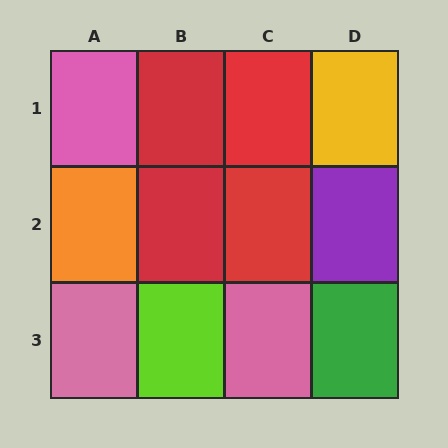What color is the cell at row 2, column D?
Purple.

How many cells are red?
4 cells are red.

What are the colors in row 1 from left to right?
Pink, red, red, yellow.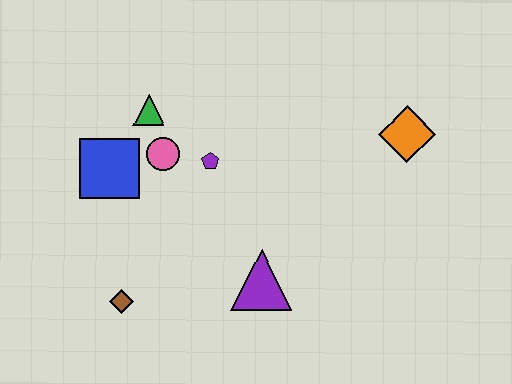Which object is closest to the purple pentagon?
The pink circle is closest to the purple pentagon.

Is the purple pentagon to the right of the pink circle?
Yes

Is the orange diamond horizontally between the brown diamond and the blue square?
No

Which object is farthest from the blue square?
The orange diamond is farthest from the blue square.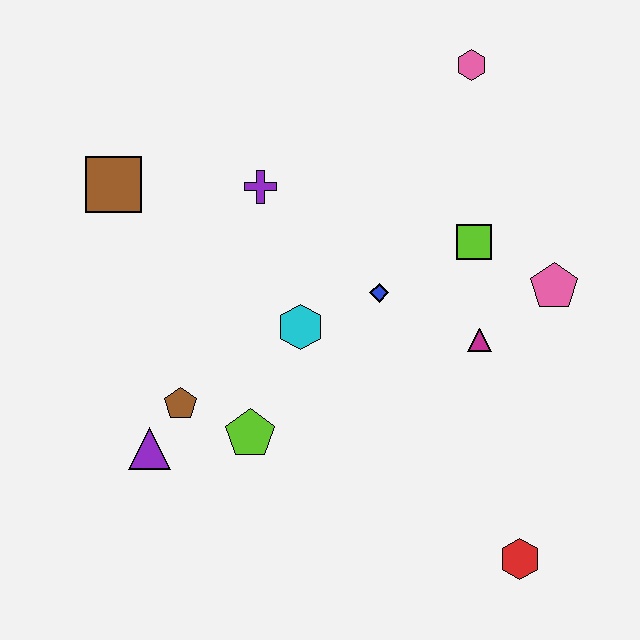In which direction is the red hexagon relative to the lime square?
The red hexagon is below the lime square.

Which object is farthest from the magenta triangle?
The brown square is farthest from the magenta triangle.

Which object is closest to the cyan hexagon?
The blue diamond is closest to the cyan hexagon.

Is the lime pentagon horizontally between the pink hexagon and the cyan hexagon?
No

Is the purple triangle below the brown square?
Yes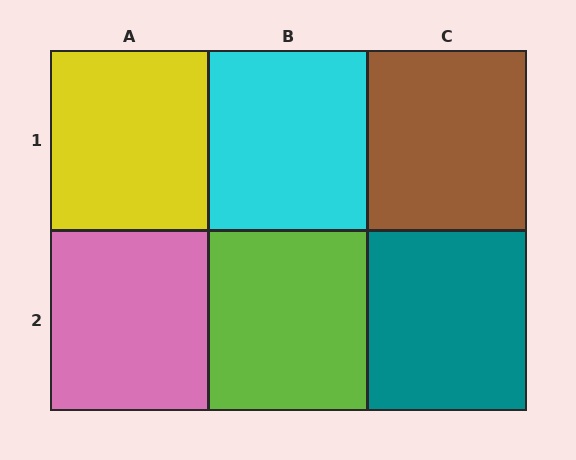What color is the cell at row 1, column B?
Cyan.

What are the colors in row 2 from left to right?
Pink, lime, teal.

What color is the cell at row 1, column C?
Brown.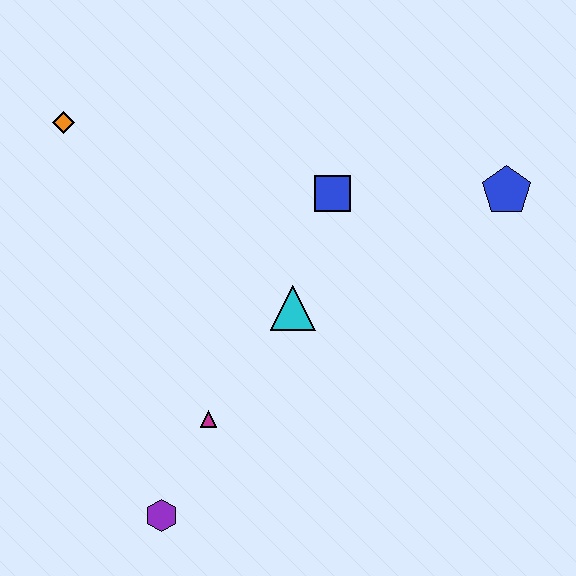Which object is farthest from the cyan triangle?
The orange diamond is farthest from the cyan triangle.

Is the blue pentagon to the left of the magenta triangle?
No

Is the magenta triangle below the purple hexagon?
No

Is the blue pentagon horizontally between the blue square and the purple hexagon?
No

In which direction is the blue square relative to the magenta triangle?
The blue square is above the magenta triangle.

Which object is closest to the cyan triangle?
The blue square is closest to the cyan triangle.